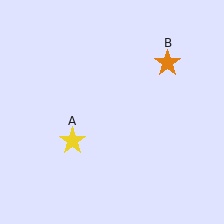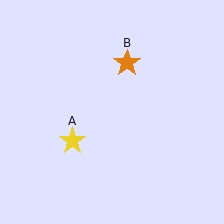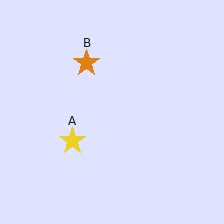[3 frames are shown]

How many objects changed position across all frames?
1 object changed position: orange star (object B).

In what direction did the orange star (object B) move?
The orange star (object B) moved left.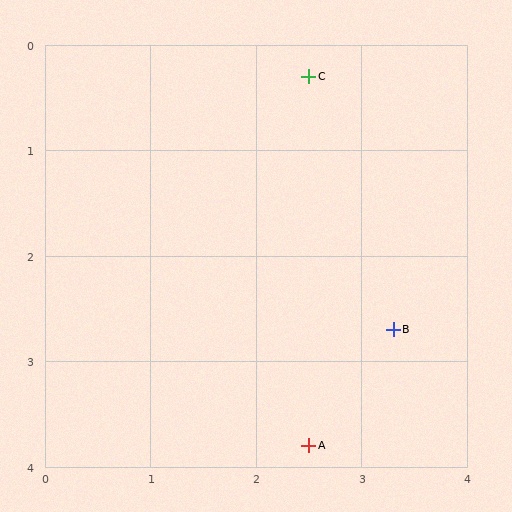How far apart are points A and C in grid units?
Points A and C are about 3.5 grid units apart.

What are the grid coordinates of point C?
Point C is at approximately (2.5, 0.3).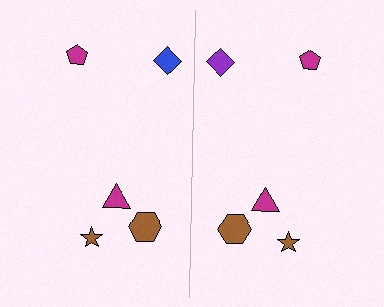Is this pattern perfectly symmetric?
No, the pattern is not perfectly symmetric. The purple diamond on the right side breaks the symmetry — its mirror counterpart is blue.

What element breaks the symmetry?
The purple diamond on the right side breaks the symmetry — its mirror counterpart is blue.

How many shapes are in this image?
There are 10 shapes in this image.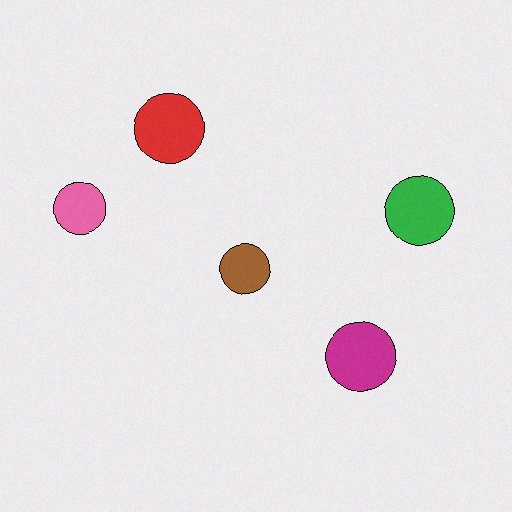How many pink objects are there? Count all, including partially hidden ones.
There is 1 pink object.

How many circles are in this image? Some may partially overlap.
There are 5 circles.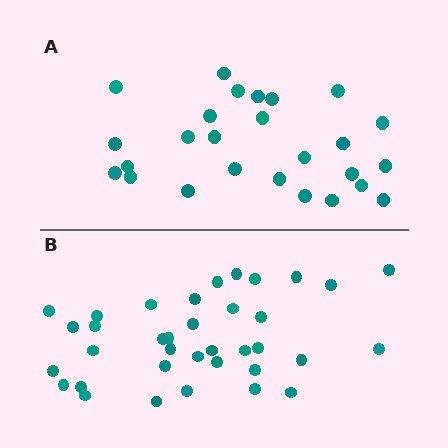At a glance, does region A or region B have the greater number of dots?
Region B (the bottom region) has more dots.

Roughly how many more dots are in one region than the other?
Region B has roughly 10 or so more dots than region A.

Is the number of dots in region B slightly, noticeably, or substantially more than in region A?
Region B has noticeably more, but not dramatically so. The ratio is roughly 1.4 to 1.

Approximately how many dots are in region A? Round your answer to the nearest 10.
About 30 dots. (The exact count is 26, which rounds to 30.)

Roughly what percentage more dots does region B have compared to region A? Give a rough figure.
About 40% more.